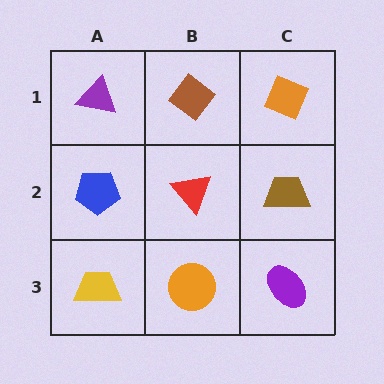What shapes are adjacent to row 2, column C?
An orange diamond (row 1, column C), a purple ellipse (row 3, column C), a red triangle (row 2, column B).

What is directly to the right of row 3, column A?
An orange circle.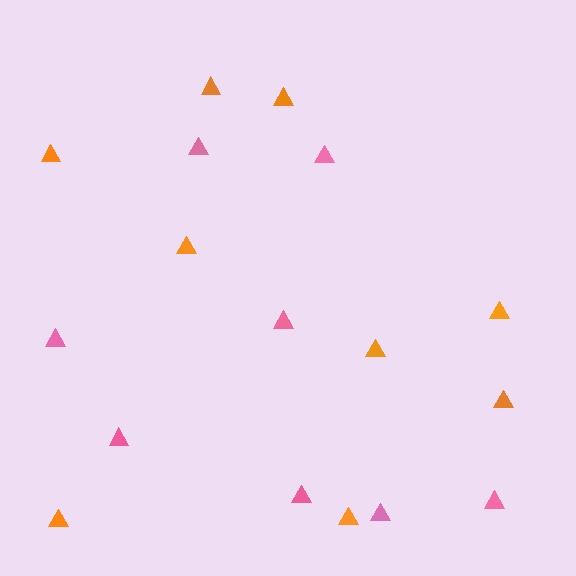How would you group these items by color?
There are 2 groups: one group of pink triangles (8) and one group of orange triangles (9).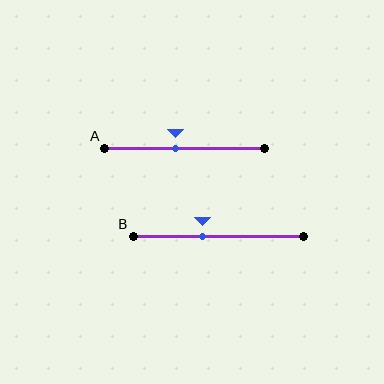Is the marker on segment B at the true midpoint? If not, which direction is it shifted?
No, the marker on segment B is shifted to the left by about 9% of the segment length.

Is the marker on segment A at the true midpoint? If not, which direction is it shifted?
No, the marker on segment A is shifted to the left by about 6% of the segment length.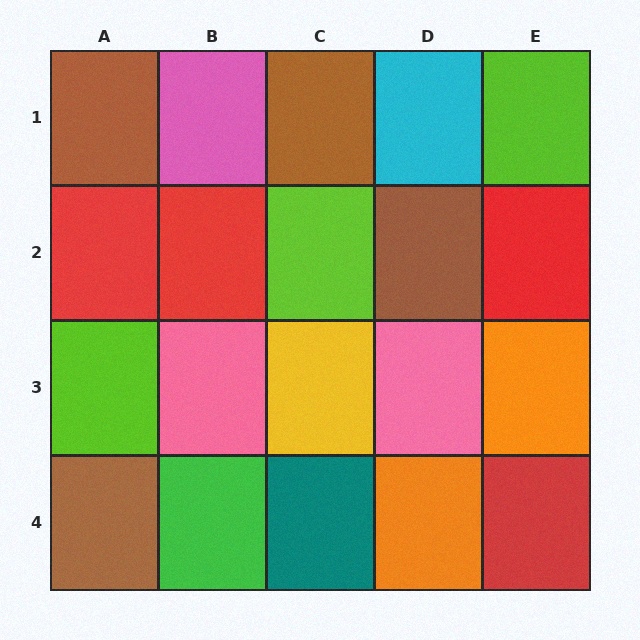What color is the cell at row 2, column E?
Red.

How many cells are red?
4 cells are red.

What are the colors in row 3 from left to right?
Lime, pink, yellow, pink, orange.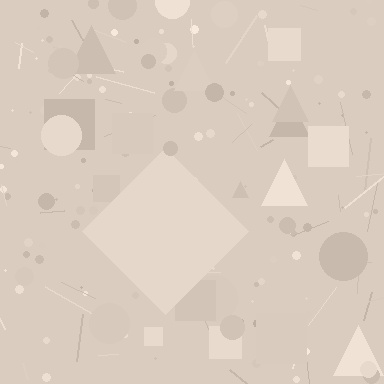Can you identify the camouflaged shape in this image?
The camouflaged shape is a diamond.